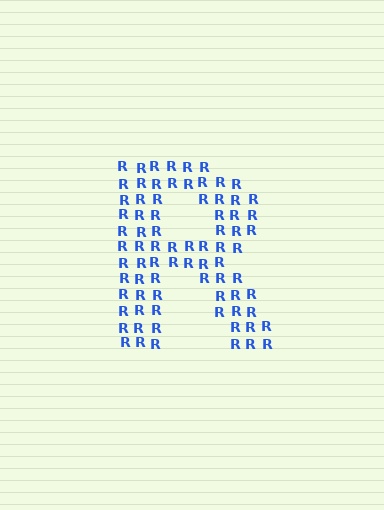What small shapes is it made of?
It is made of small letter R's.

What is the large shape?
The large shape is the letter R.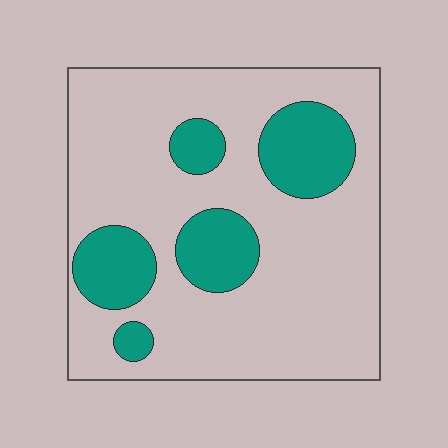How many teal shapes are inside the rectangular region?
5.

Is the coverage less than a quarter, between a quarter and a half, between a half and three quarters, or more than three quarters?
Less than a quarter.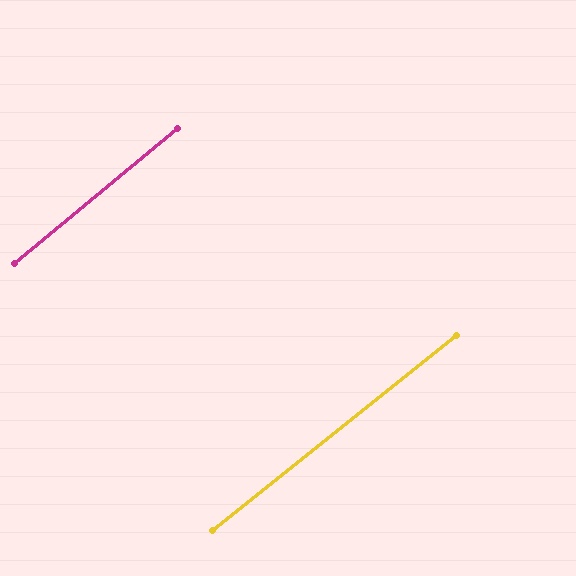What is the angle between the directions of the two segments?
Approximately 1 degree.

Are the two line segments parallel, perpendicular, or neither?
Parallel — their directions differ by only 1.0°.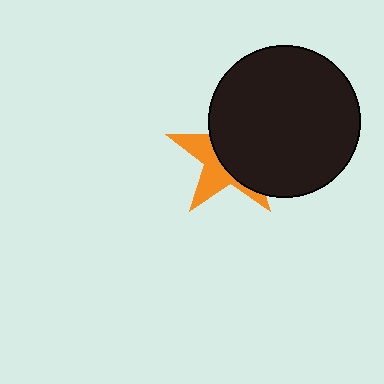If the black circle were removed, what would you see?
You would see the complete orange star.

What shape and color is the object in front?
The object in front is a black circle.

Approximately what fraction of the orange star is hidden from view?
Roughly 60% of the orange star is hidden behind the black circle.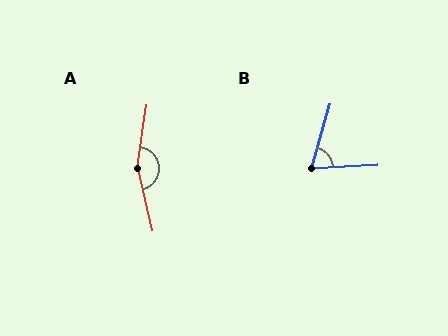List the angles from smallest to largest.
B (72°), A (159°).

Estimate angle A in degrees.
Approximately 159 degrees.